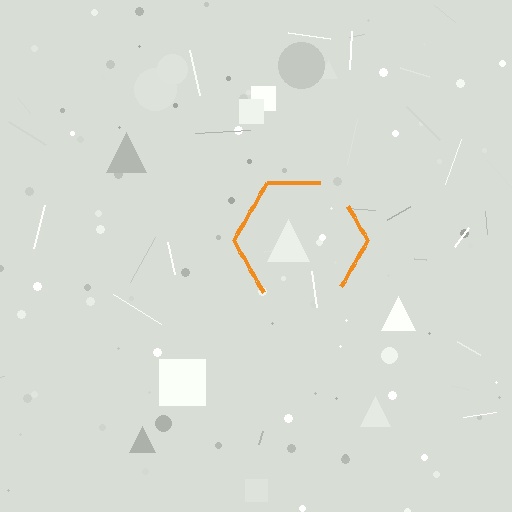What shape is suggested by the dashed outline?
The dashed outline suggests a hexagon.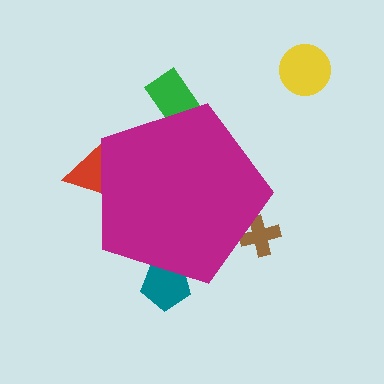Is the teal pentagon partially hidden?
Yes, the teal pentagon is partially hidden behind the magenta pentagon.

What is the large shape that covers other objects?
A magenta pentagon.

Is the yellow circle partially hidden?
No, the yellow circle is fully visible.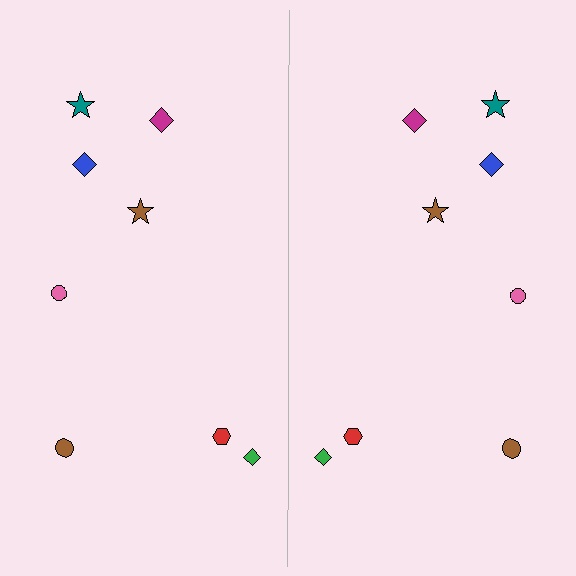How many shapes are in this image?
There are 16 shapes in this image.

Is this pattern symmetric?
Yes, this pattern has bilateral (reflection) symmetry.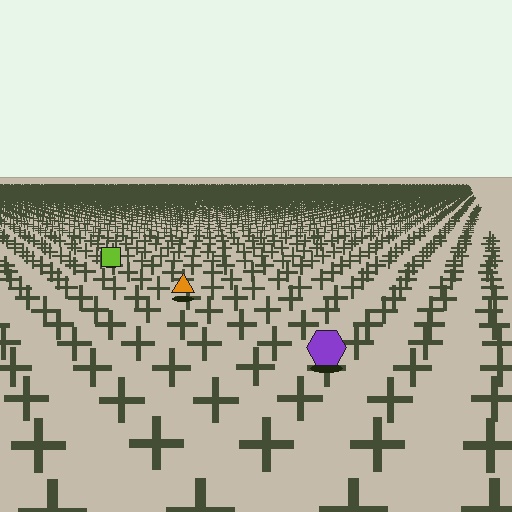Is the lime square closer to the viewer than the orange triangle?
No. The orange triangle is closer — you can tell from the texture gradient: the ground texture is coarser near it.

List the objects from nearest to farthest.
From nearest to farthest: the purple hexagon, the orange triangle, the lime square.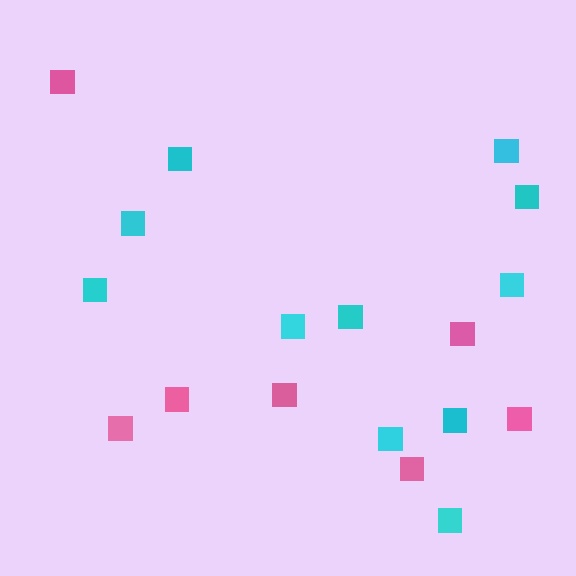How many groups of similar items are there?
There are 2 groups: one group of cyan squares (11) and one group of pink squares (7).